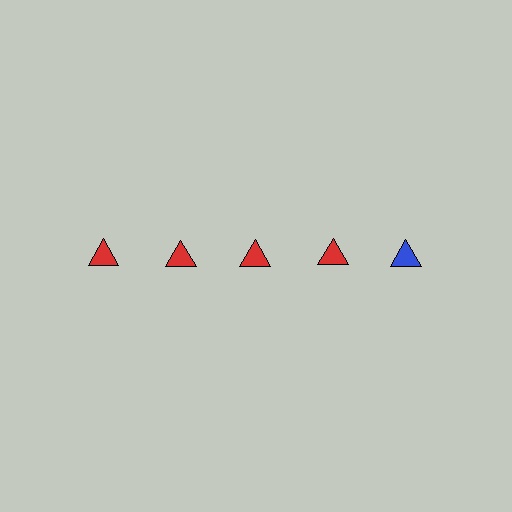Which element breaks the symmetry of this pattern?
The blue triangle in the top row, rightmost column breaks the symmetry. All other shapes are red triangles.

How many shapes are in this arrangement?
There are 5 shapes arranged in a grid pattern.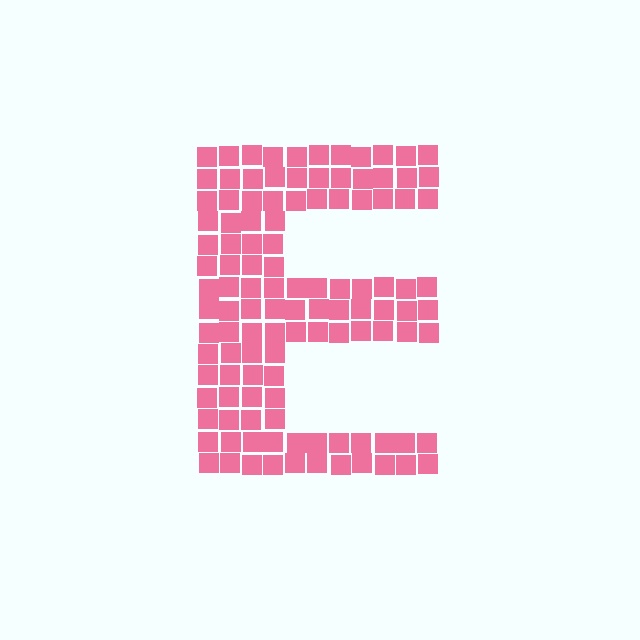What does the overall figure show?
The overall figure shows the letter E.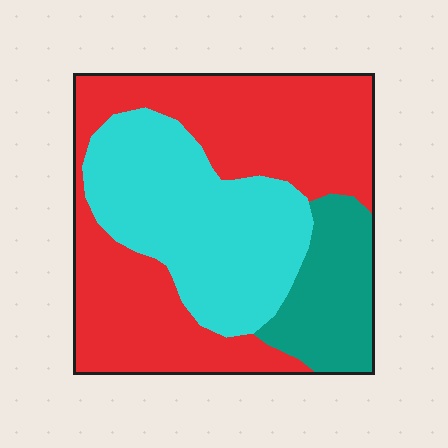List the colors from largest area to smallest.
From largest to smallest: red, cyan, teal.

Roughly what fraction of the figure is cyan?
Cyan takes up about one third (1/3) of the figure.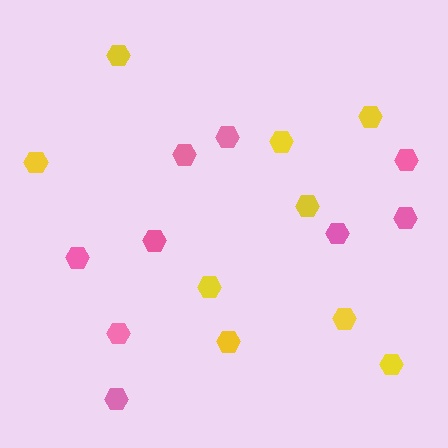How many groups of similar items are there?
There are 2 groups: one group of yellow hexagons (9) and one group of pink hexagons (9).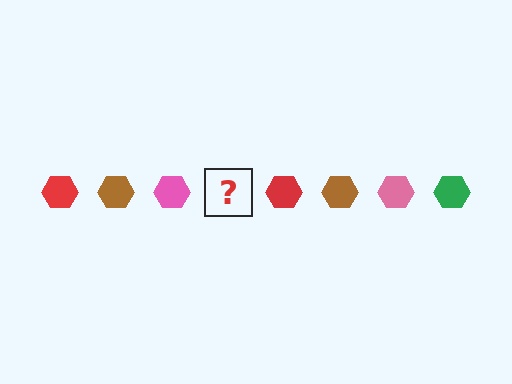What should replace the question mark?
The question mark should be replaced with a green hexagon.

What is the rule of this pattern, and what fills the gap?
The rule is that the pattern cycles through red, brown, pink, green hexagons. The gap should be filled with a green hexagon.